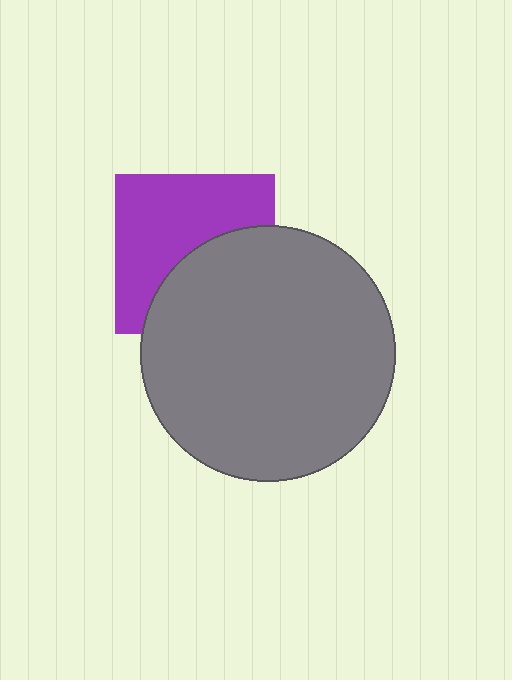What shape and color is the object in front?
The object in front is a gray circle.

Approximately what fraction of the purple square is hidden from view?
Roughly 44% of the purple square is hidden behind the gray circle.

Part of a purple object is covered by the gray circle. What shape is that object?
It is a square.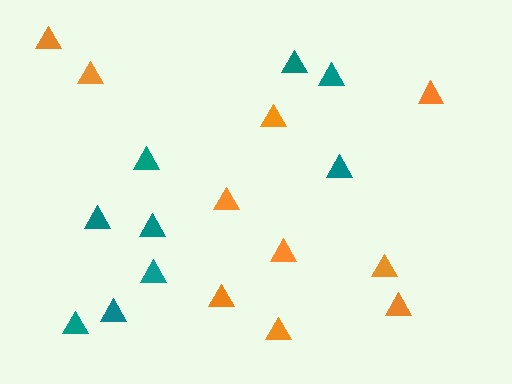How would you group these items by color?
There are 2 groups: one group of teal triangles (9) and one group of orange triangles (10).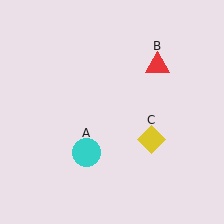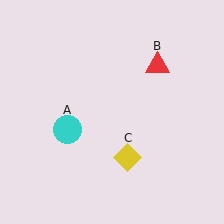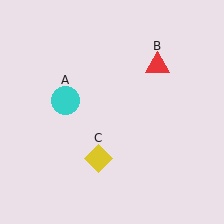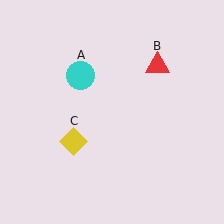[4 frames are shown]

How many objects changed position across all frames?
2 objects changed position: cyan circle (object A), yellow diamond (object C).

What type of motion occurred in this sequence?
The cyan circle (object A), yellow diamond (object C) rotated clockwise around the center of the scene.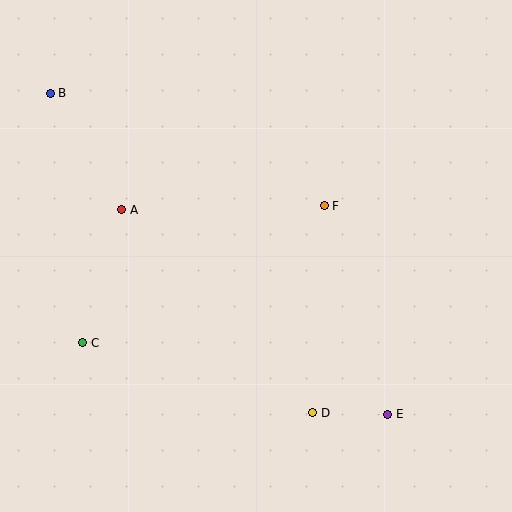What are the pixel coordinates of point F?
Point F is at (324, 206).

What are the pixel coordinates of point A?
Point A is at (122, 210).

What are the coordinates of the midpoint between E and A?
The midpoint between E and A is at (255, 312).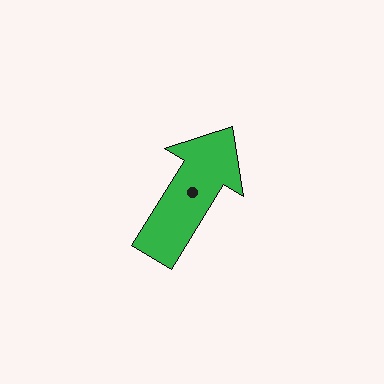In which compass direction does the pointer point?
Northeast.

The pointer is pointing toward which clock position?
Roughly 1 o'clock.